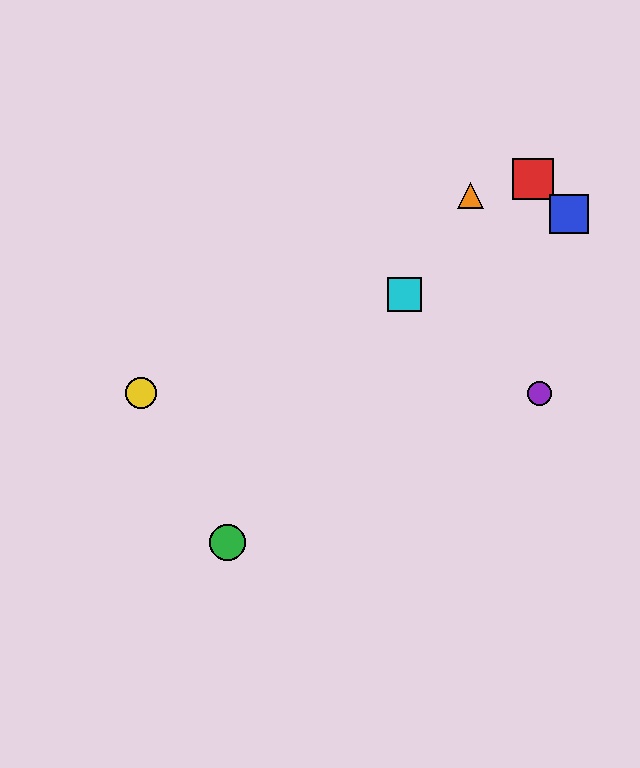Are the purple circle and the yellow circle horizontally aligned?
Yes, both are at y≈393.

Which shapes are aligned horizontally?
The yellow circle, the purple circle are aligned horizontally.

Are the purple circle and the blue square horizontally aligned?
No, the purple circle is at y≈393 and the blue square is at y≈214.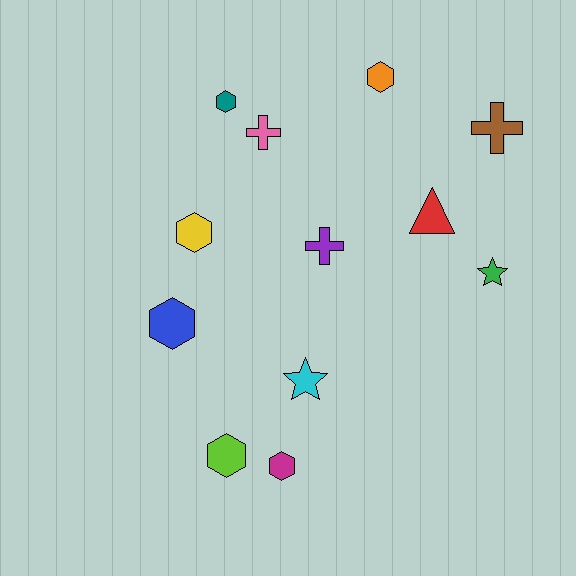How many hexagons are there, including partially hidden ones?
There are 6 hexagons.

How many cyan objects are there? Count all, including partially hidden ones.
There is 1 cyan object.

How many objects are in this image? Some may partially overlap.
There are 12 objects.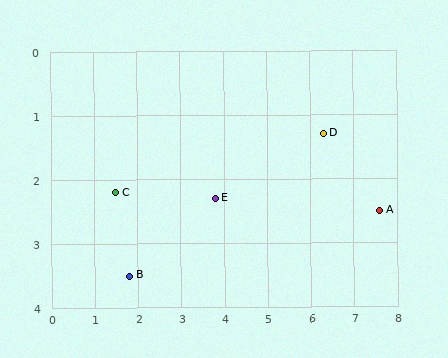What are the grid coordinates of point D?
Point D is at approximately (6.3, 1.3).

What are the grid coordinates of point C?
Point C is at approximately (1.5, 2.2).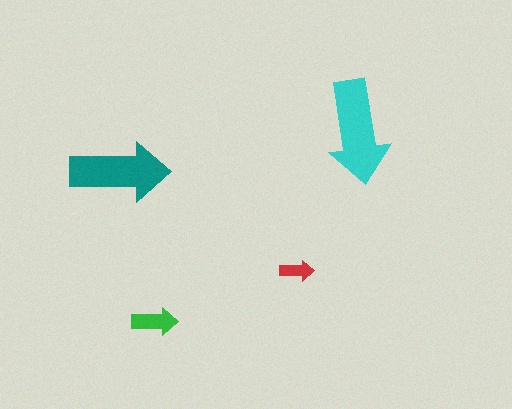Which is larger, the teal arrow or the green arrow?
The teal one.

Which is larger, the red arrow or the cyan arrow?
The cyan one.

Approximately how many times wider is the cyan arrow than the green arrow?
About 2.5 times wider.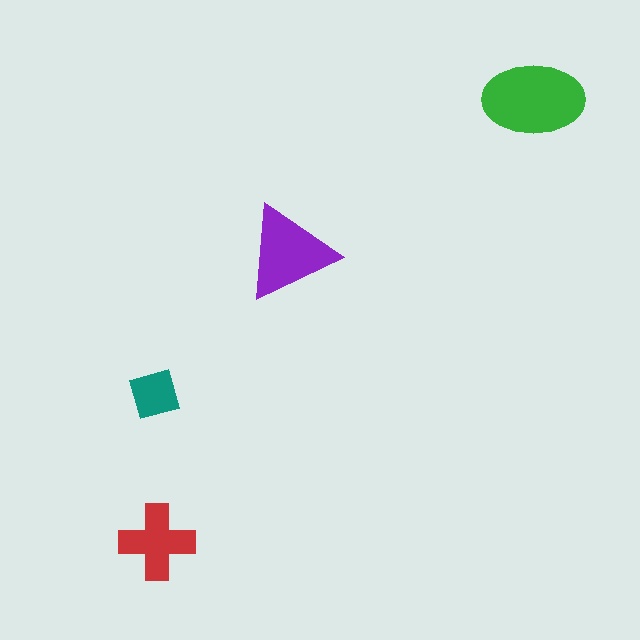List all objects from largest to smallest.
The green ellipse, the purple triangle, the red cross, the teal diamond.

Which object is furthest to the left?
The teal diamond is leftmost.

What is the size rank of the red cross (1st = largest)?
3rd.